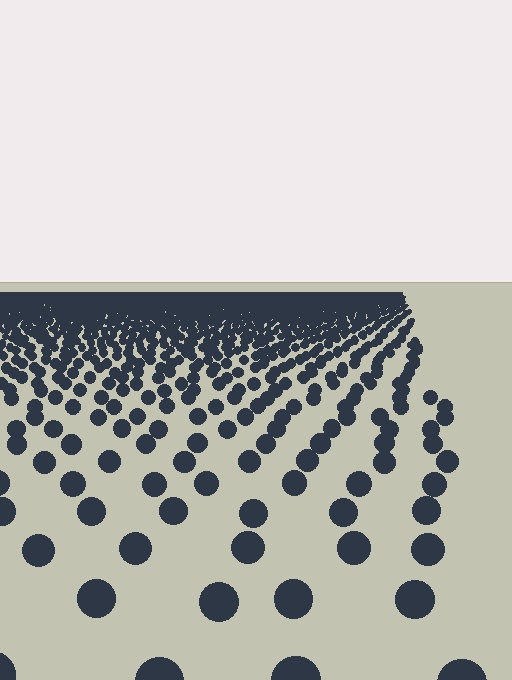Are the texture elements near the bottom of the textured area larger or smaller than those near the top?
Larger. Near the bottom, elements are closer to the viewer and appear at a bigger on-screen size.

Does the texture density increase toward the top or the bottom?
Density increases toward the top.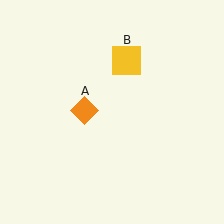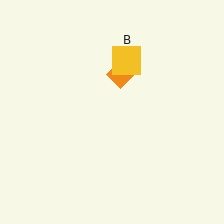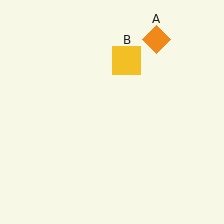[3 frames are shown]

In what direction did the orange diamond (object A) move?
The orange diamond (object A) moved up and to the right.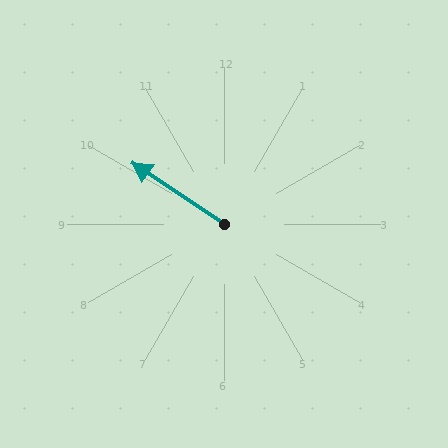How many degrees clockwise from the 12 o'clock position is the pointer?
Approximately 304 degrees.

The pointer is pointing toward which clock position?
Roughly 10 o'clock.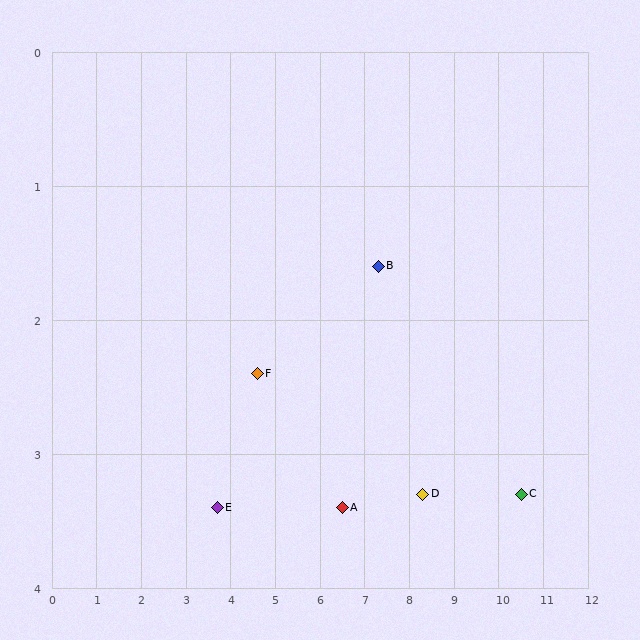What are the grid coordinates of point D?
Point D is at approximately (8.3, 3.3).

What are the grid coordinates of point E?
Point E is at approximately (3.7, 3.4).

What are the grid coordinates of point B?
Point B is at approximately (7.3, 1.6).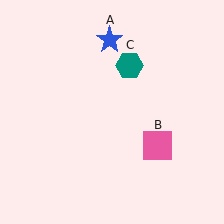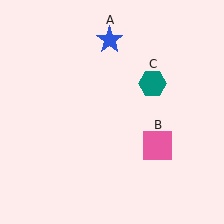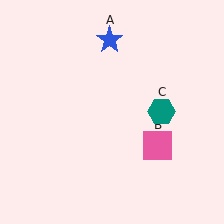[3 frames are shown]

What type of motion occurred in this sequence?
The teal hexagon (object C) rotated clockwise around the center of the scene.